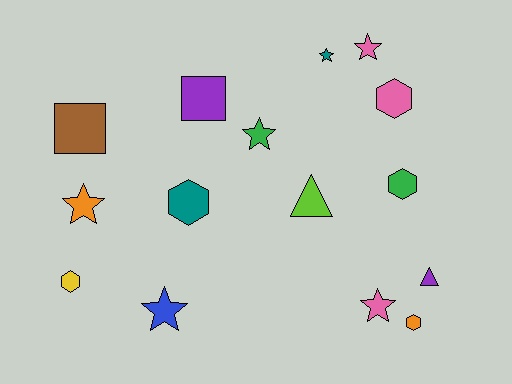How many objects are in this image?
There are 15 objects.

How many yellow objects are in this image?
There is 1 yellow object.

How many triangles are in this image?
There are 2 triangles.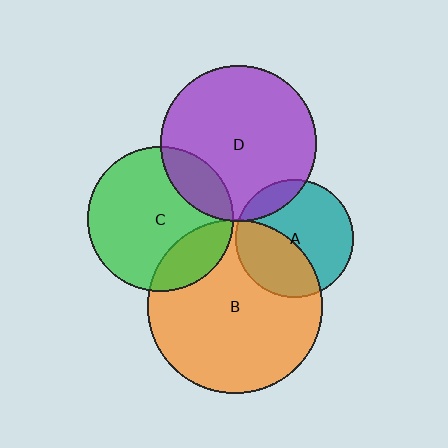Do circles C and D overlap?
Yes.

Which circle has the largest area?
Circle B (orange).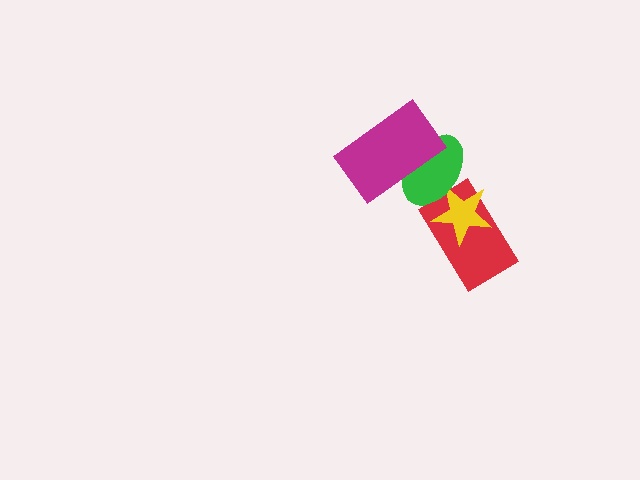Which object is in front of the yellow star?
The green ellipse is in front of the yellow star.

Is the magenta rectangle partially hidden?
No, no other shape covers it.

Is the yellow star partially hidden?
Yes, it is partially covered by another shape.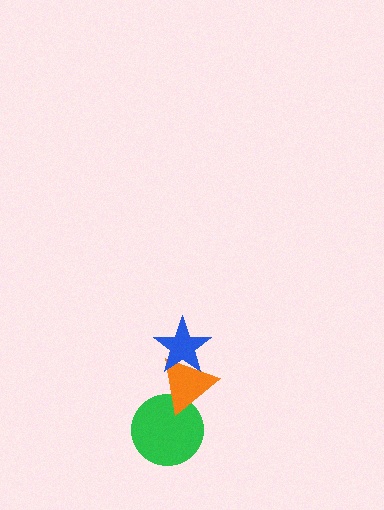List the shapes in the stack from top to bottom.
From top to bottom: the blue star, the orange triangle, the green circle.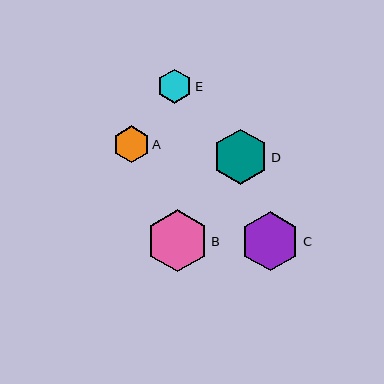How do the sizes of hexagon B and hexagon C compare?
Hexagon B and hexagon C are approximately the same size.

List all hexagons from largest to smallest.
From largest to smallest: B, C, D, A, E.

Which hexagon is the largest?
Hexagon B is the largest with a size of approximately 62 pixels.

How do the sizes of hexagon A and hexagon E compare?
Hexagon A and hexagon E are approximately the same size.